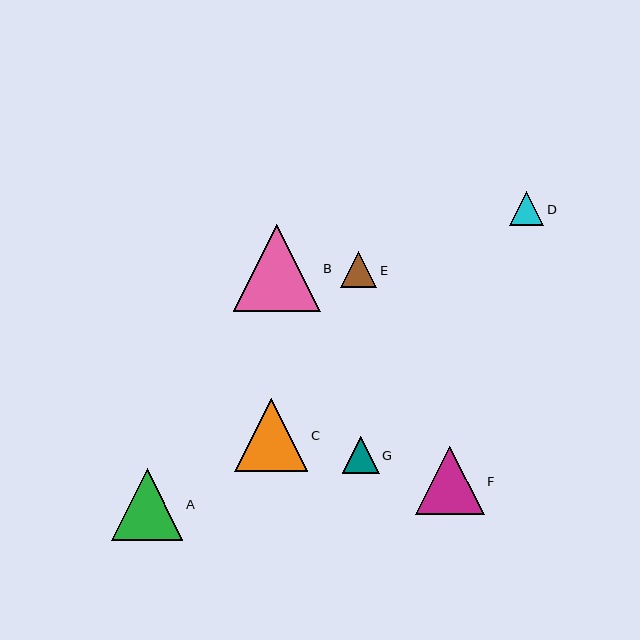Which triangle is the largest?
Triangle B is the largest with a size of approximately 87 pixels.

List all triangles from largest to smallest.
From largest to smallest: B, C, A, F, G, E, D.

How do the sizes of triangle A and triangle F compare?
Triangle A and triangle F are approximately the same size.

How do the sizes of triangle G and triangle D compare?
Triangle G and triangle D are approximately the same size.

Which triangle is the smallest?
Triangle D is the smallest with a size of approximately 34 pixels.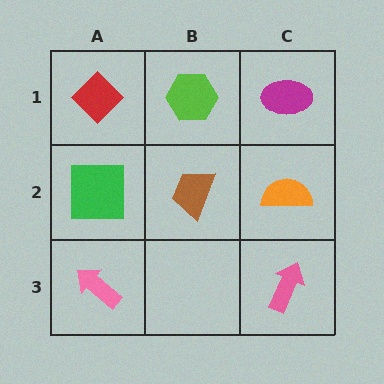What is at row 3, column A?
A pink arrow.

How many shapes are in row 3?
2 shapes.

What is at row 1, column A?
A red diamond.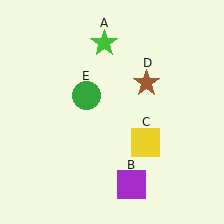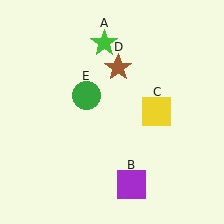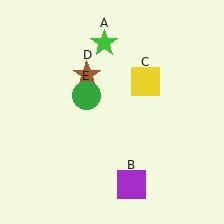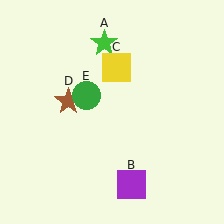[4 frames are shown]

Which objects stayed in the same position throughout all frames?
Green star (object A) and purple square (object B) and green circle (object E) remained stationary.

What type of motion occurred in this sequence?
The yellow square (object C), brown star (object D) rotated counterclockwise around the center of the scene.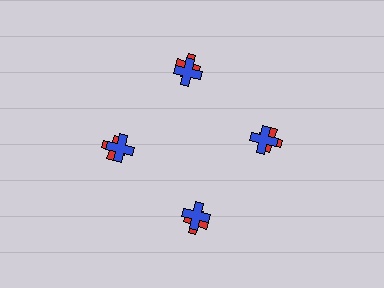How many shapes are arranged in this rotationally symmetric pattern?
There are 8 shapes, arranged in 4 groups of 2.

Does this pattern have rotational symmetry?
Yes, this pattern has 4-fold rotational symmetry. It looks the same after rotating 90 degrees around the center.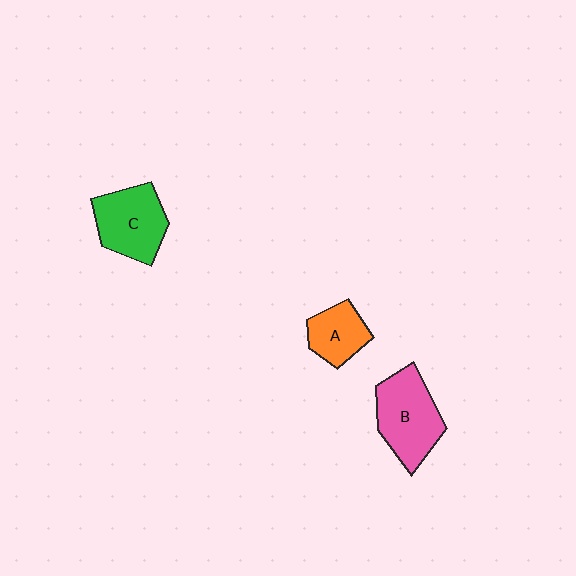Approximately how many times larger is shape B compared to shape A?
Approximately 1.7 times.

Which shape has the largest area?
Shape B (pink).